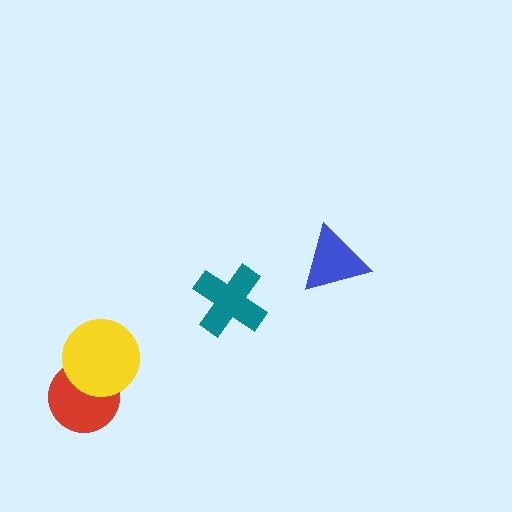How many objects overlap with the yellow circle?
1 object overlaps with the yellow circle.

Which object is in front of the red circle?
The yellow circle is in front of the red circle.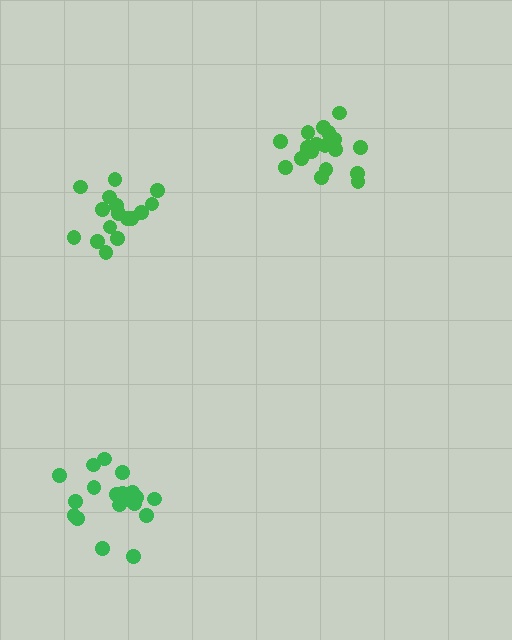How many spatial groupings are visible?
There are 3 spatial groupings.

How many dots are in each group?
Group 1: 16 dots, Group 2: 21 dots, Group 3: 19 dots (56 total).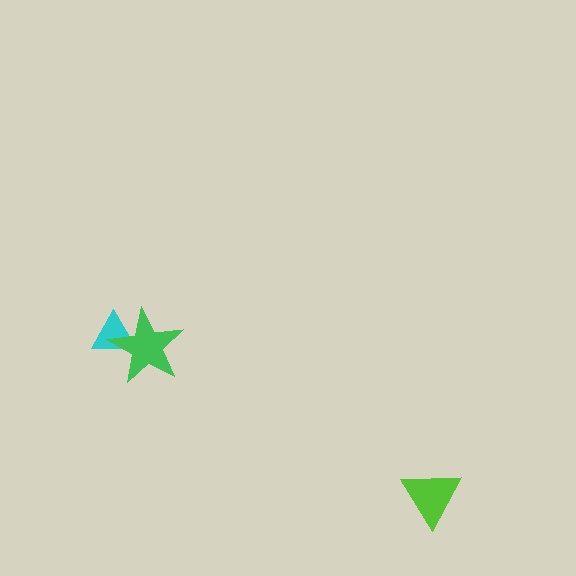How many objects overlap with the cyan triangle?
1 object overlaps with the cyan triangle.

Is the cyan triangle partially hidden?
Yes, it is partially covered by another shape.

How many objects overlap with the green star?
1 object overlaps with the green star.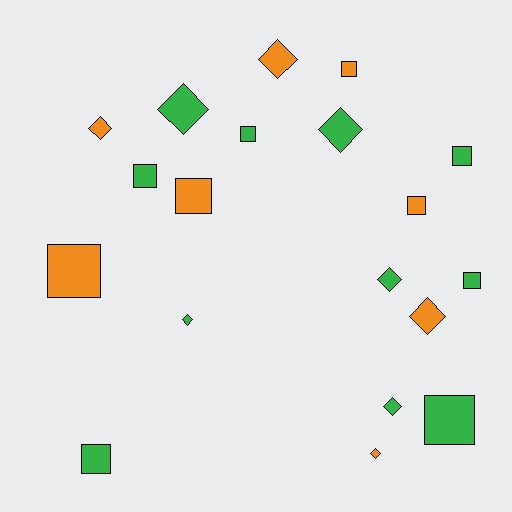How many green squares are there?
There are 6 green squares.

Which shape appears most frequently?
Square, with 10 objects.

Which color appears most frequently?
Green, with 11 objects.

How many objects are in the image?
There are 19 objects.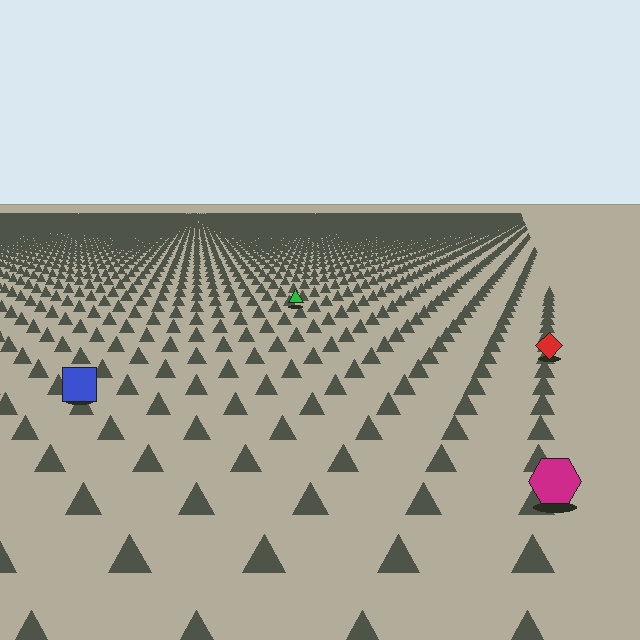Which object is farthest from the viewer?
The green triangle is farthest from the viewer. It appears smaller and the ground texture around it is denser.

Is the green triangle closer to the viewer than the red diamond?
No. The red diamond is closer — you can tell from the texture gradient: the ground texture is coarser near it.